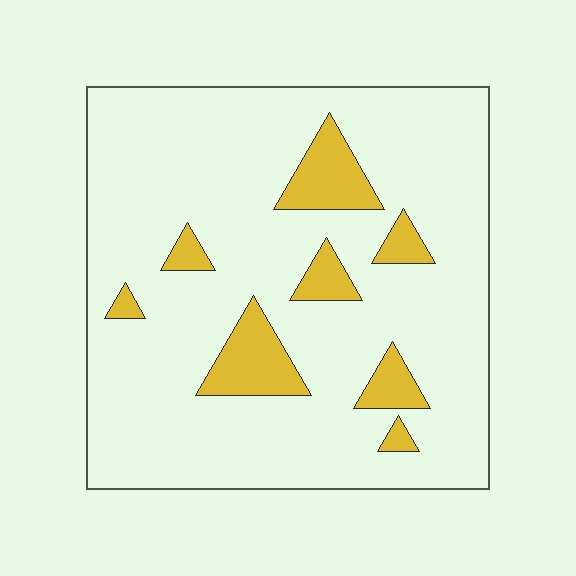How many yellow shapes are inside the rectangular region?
8.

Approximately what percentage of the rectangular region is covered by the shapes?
Approximately 15%.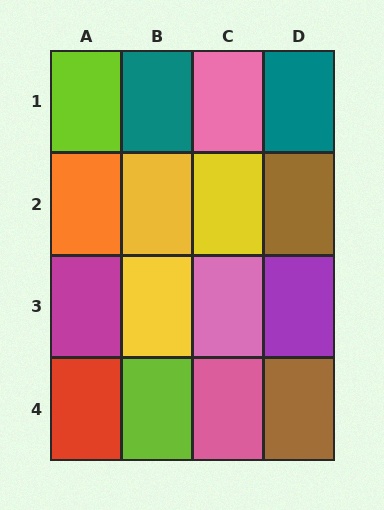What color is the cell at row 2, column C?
Yellow.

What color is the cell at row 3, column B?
Yellow.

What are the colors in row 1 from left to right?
Lime, teal, pink, teal.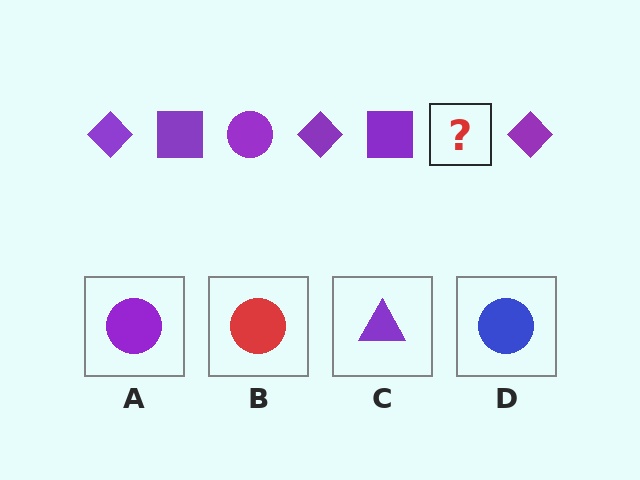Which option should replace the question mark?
Option A.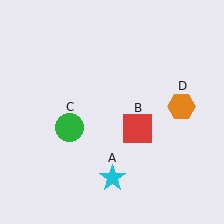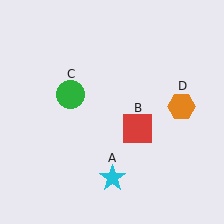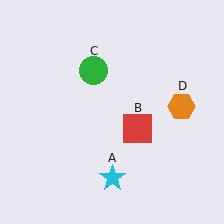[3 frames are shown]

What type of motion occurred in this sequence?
The green circle (object C) rotated clockwise around the center of the scene.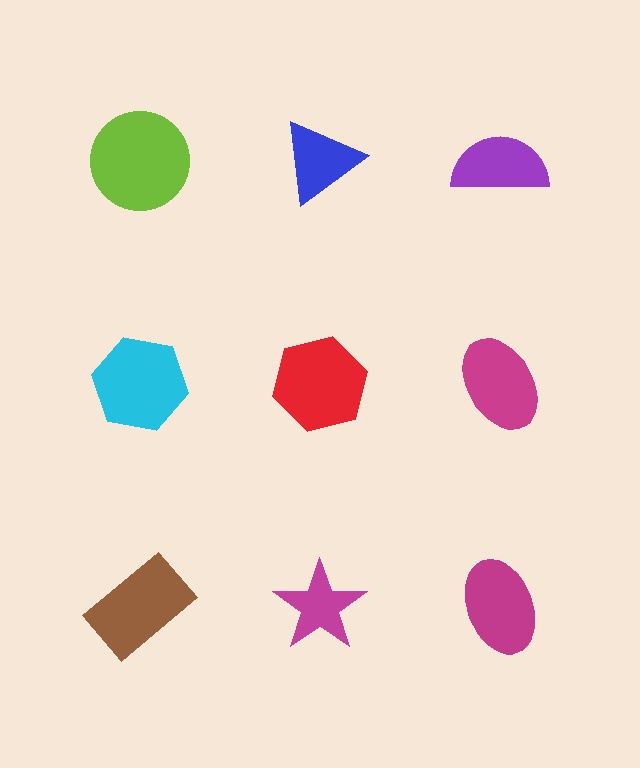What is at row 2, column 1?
A cyan hexagon.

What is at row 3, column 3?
A magenta ellipse.